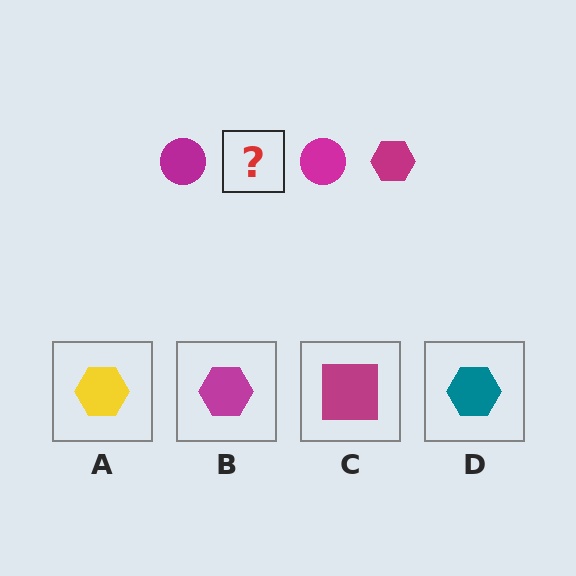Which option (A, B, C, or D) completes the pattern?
B.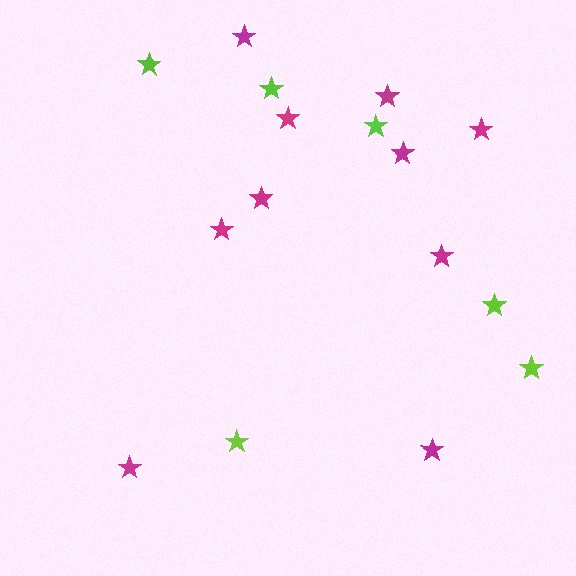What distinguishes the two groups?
There are 2 groups: one group of magenta stars (10) and one group of lime stars (6).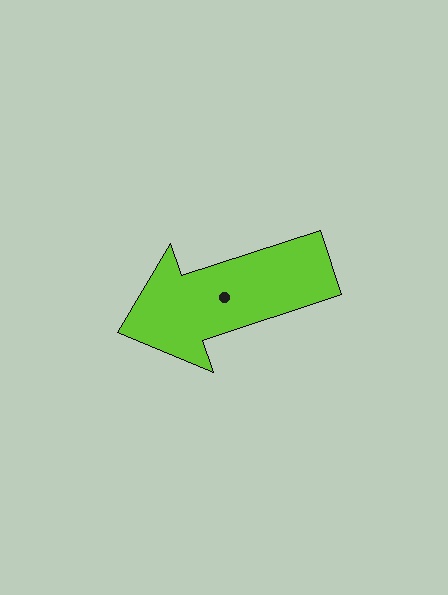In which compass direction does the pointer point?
West.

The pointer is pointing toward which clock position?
Roughly 8 o'clock.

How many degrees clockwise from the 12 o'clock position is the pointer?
Approximately 252 degrees.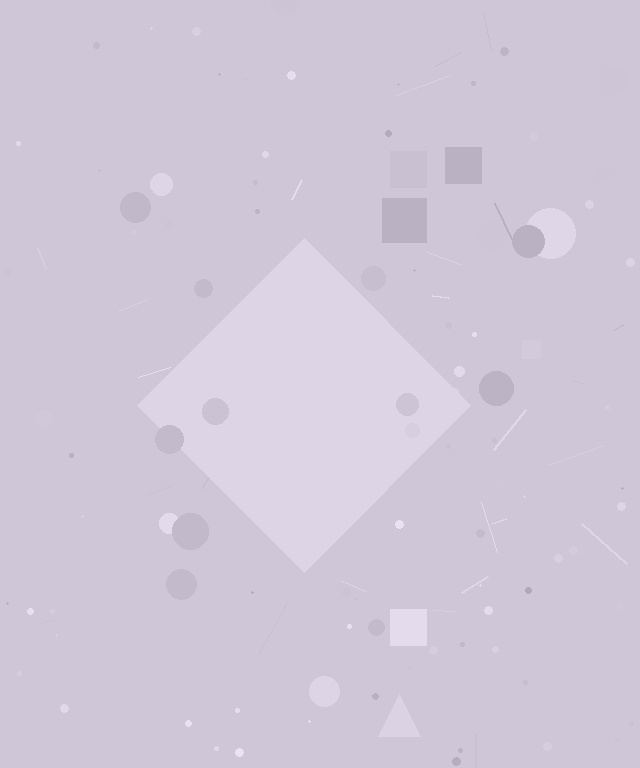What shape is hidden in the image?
A diamond is hidden in the image.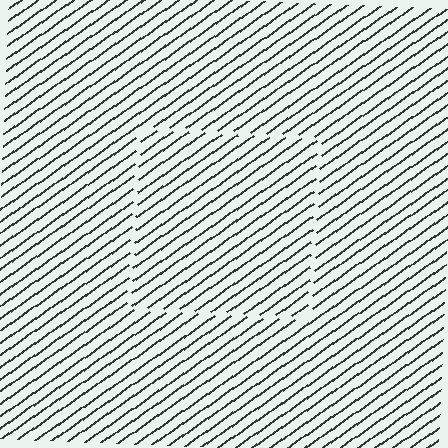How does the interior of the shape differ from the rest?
The interior of the shape contains the same grating, shifted by half a period — the contour is defined by the phase discontinuity where line-ends from the inner and outer gratings abut.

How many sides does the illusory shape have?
4 sides — the line-ends trace a square.